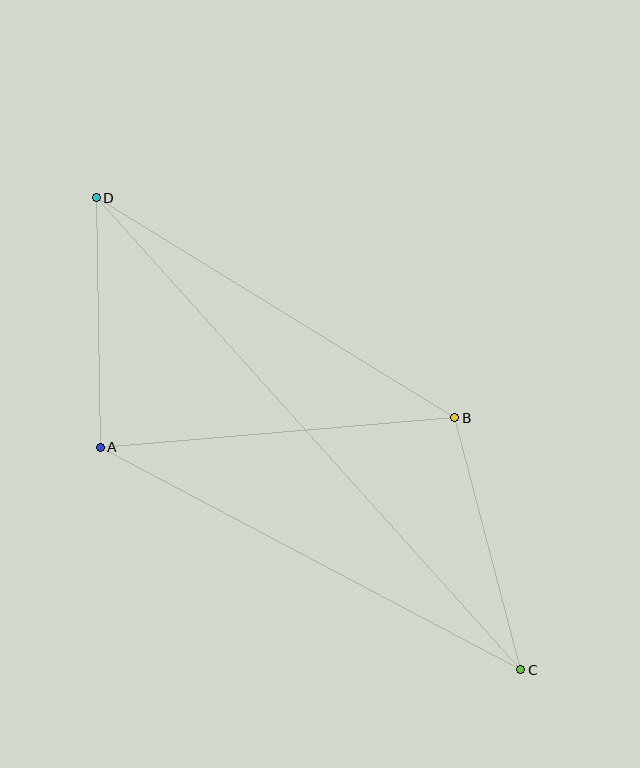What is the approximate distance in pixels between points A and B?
The distance between A and B is approximately 355 pixels.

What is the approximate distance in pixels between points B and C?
The distance between B and C is approximately 260 pixels.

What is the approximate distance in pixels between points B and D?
The distance between B and D is approximately 420 pixels.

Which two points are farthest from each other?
Points C and D are farthest from each other.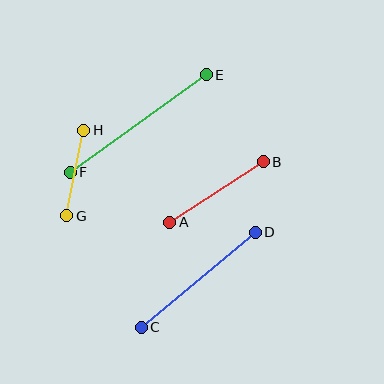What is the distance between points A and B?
The distance is approximately 111 pixels.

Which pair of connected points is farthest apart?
Points E and F are farthest apart.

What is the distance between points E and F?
The distance is approximately 167 pixels.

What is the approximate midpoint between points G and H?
The midpoint is at approximately (75, 173) pixels.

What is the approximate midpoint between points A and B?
The midpoint is at approximately (217, 192) pixels.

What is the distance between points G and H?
The distance is approximately 87 pixels.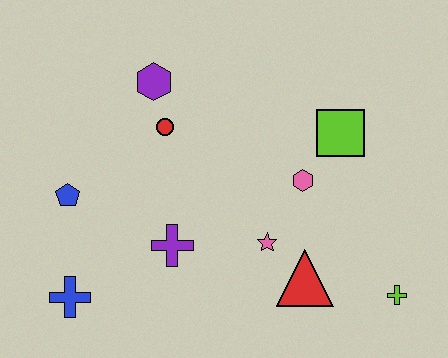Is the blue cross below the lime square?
Yes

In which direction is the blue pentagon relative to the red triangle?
The blue pentagon is to the left of the red triangle.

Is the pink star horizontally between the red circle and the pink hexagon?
Yes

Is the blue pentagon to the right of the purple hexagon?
No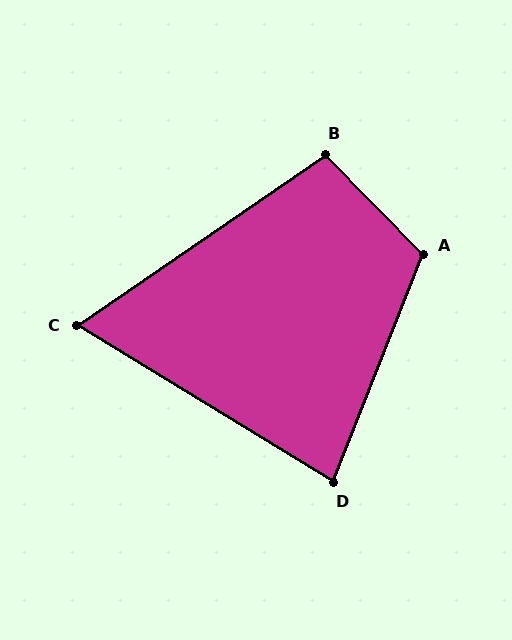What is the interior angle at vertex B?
Approximately 100 degrees (obtuse).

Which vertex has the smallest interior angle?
C, at approximately 66 degrees.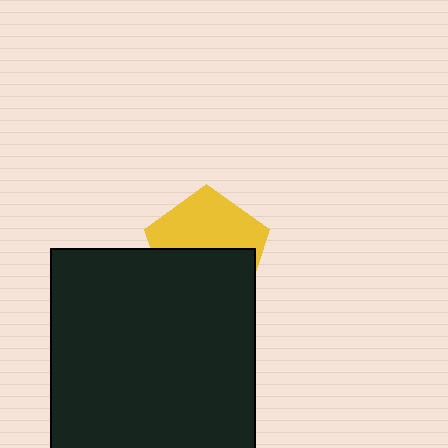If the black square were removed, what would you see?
You would see the complete yellow pentagon.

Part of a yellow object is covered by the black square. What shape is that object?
It is a pentagon.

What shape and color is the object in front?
The object in front is a black square.